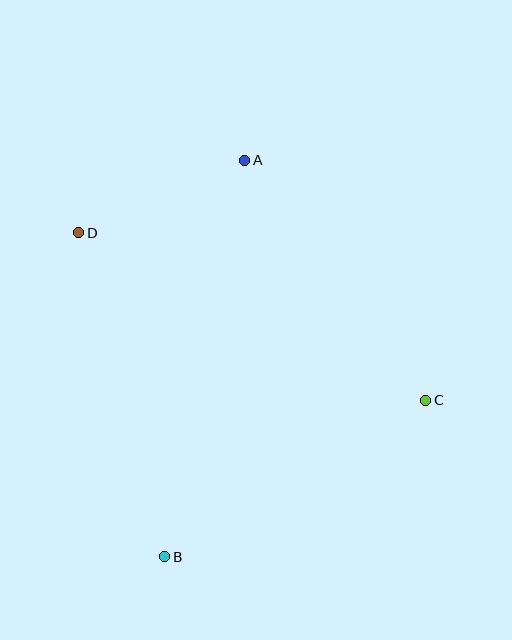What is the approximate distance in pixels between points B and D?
The distance between B and D is approximately 335 pixels.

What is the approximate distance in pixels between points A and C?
The distance between A and C is approximately 301 pixels.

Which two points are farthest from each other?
Points A and B are farthest from each other.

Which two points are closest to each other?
Points A and D are closest to each other.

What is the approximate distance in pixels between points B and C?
The distance between B and C is approximately 305 pixels.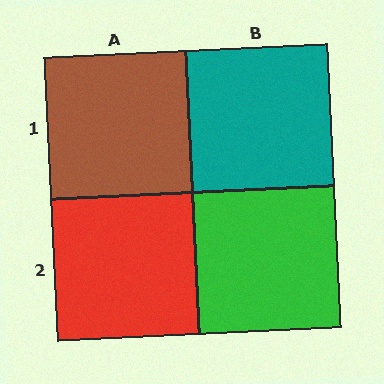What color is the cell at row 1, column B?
Teal.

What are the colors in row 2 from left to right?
Red, green.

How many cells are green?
1 cell is green.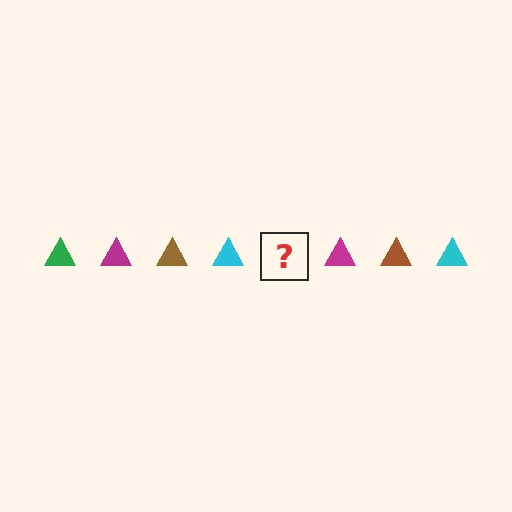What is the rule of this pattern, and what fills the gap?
The rule is that the pattern cycles through green, magenta, brown, cyan triangles. The gap should be filled with a green triangle.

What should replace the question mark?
The question mark should be replaced with a green triangle.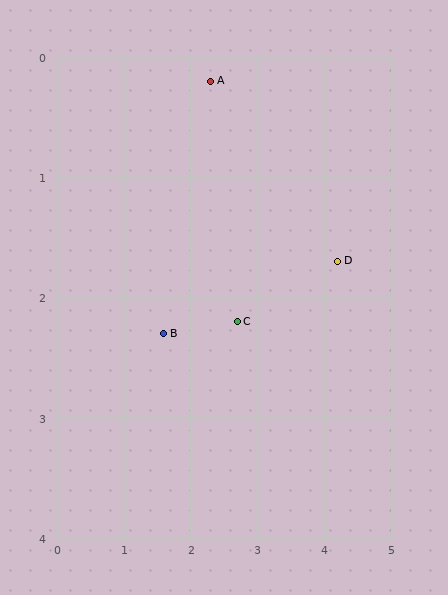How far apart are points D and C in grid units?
Points D and C are about 1.6 grid units apart.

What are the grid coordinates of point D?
Point D is at approximately (4.2, 1.7).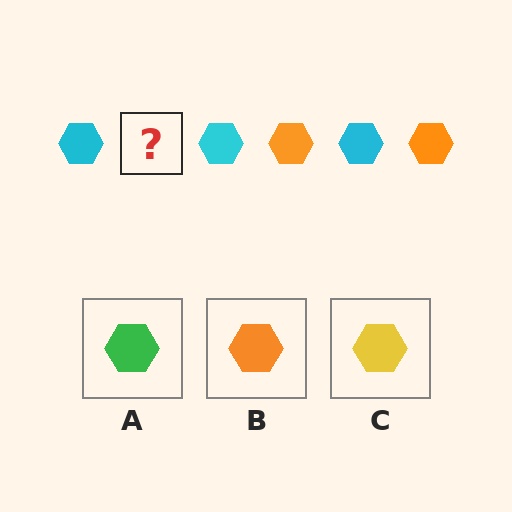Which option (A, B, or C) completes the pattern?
B.